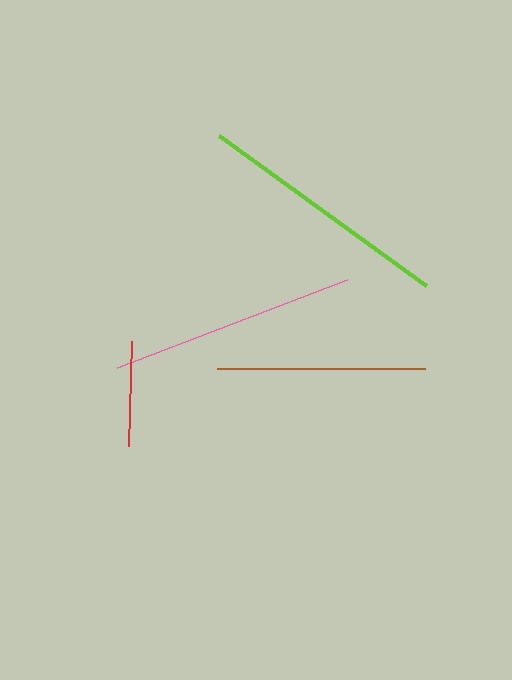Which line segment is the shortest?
The red line is the shortest at approximately 105 pixels.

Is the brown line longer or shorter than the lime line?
The lime line is longer than the brown line.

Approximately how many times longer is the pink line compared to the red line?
The pink line is approximately 2.3 times the length of the red line.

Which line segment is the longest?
The lime line is the longest at approximately 256 pixels.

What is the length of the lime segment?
The lime segment is approximately 256 pixels long.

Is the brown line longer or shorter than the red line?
The brown line is longer than the red line.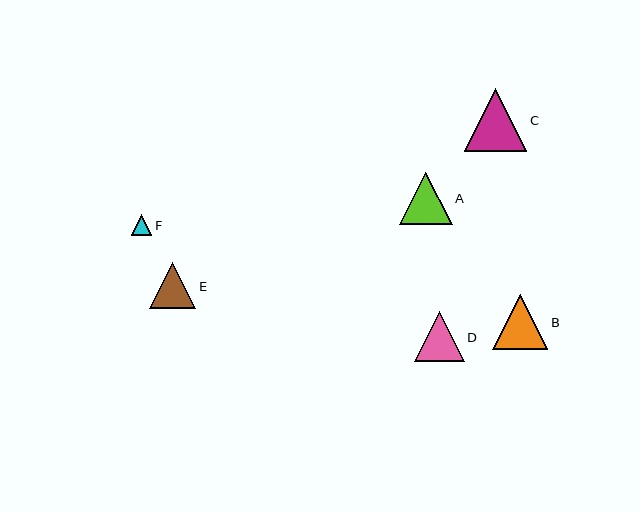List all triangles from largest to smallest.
From largest to smallest: C, B, A, D, E, F.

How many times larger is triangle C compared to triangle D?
Triangle C is approximately 1.2 times the size of triangle D.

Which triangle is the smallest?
Triangle F is the smallest with a size of approximately 21 pixels.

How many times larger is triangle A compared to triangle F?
Triangle A is approximately 2.6 times the size of triangle F.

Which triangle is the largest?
Triangle C is the largest with a size of approximately 62 pixels.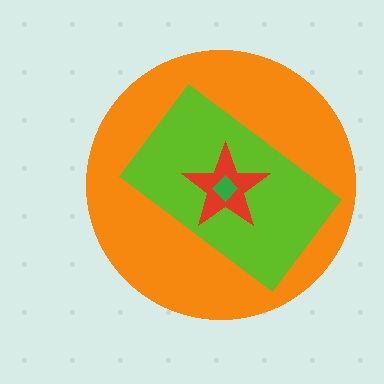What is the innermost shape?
The green diamond.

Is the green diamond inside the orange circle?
Yes.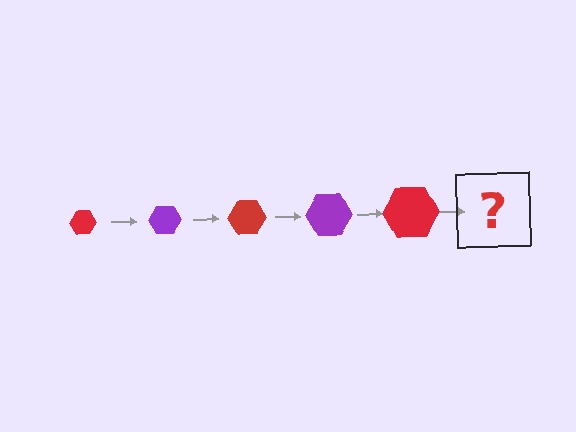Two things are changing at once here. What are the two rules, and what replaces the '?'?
The two rules are that the hexagon grows larger each step and the color cycles through red and purple. The '?' should be a purple hexagon, larger than the previous one.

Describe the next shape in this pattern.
It should be a purple hexagon, larger than the previous one.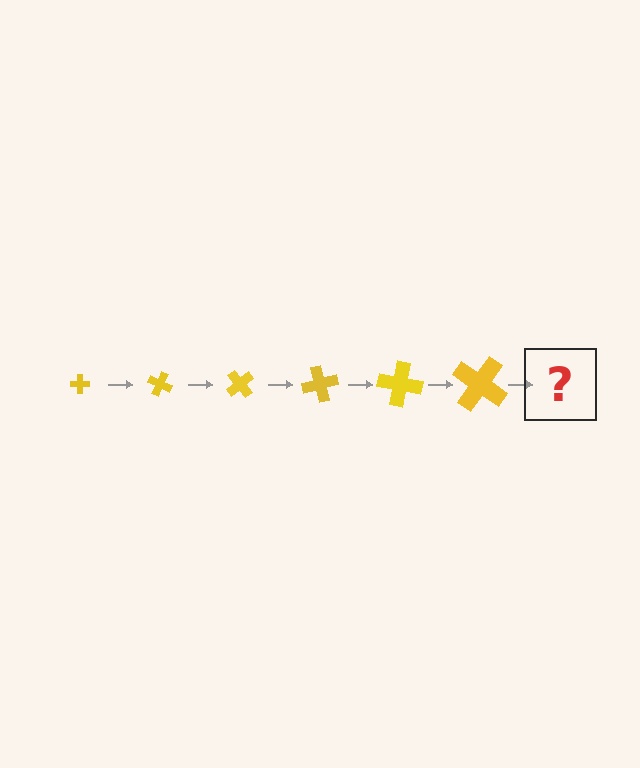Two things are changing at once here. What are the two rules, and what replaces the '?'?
The two rules are that the cross grows larger each step and it rotates 25 degrees each step. The '?' should be a cross, larger than the previous one and rotated 150 degrees from the start.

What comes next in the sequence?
The next element should be a cross, larger than the previous one and rotated 150 degrees from the start.